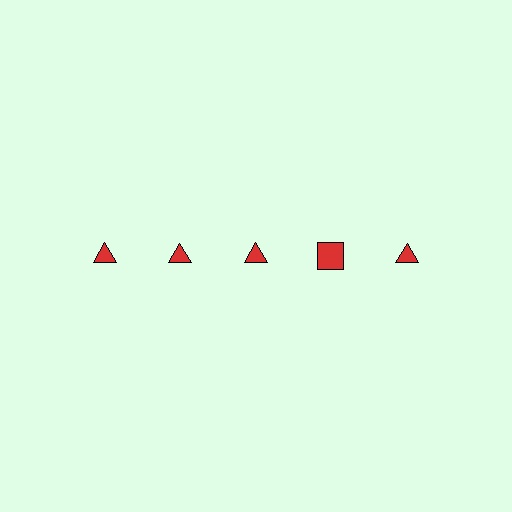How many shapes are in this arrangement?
There are 5 shapes arranged in a grid pattern.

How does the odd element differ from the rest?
It has a different shape: square instead of triangle.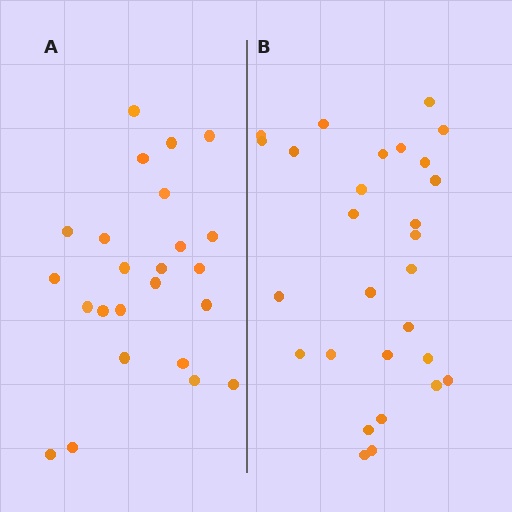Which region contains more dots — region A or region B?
Region B (the right region) has more dots.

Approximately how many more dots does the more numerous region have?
Region B has about 4 more dots than region A.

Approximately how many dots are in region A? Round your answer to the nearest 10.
About 20 dots. (The exact count is 24, which rounds to 20.)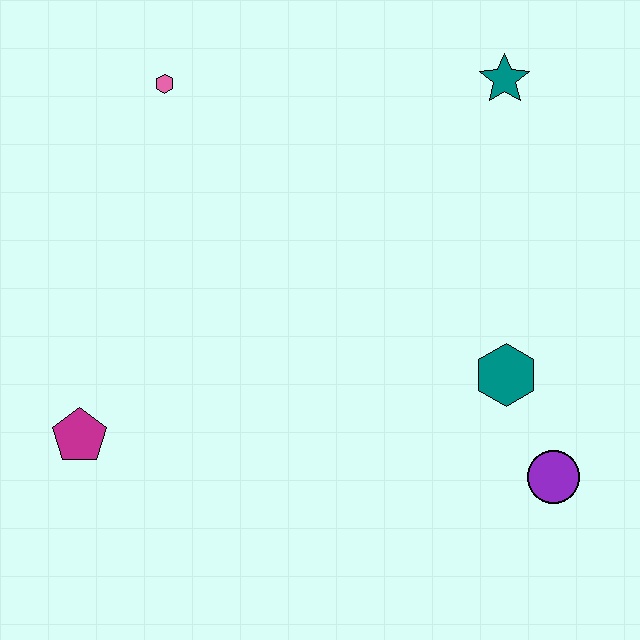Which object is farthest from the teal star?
The magenta pentagon is farthest from the teal star.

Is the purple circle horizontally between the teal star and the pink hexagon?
No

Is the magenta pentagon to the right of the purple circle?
No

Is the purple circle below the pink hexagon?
Yes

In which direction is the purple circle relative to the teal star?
The purple circle is below the teal star.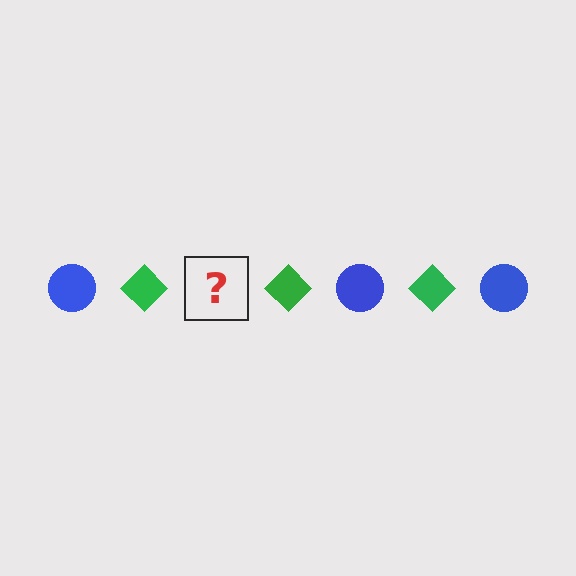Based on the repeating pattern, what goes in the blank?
The blank should be a blue circle.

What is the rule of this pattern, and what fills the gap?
The rule is that the pattern alternates between blue circle and green diamond. The gap should be filled with a blue circle.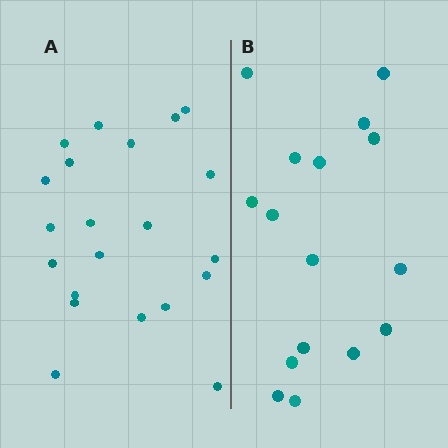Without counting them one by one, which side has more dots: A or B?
Region A (the left region) has more dots.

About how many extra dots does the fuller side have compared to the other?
Region A has about 5 more dots than region B.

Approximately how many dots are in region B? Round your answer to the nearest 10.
About 20 dots. (The exact count is 16, which rounds to 20.)